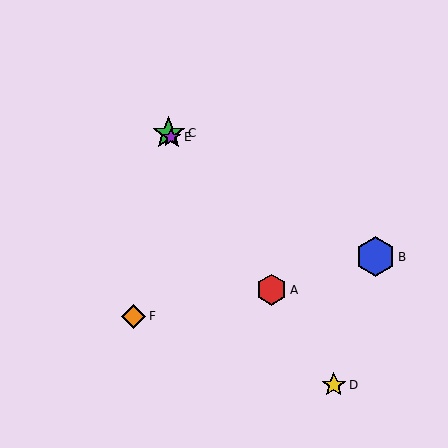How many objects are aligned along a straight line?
4 objects (A, C, D, E) are aligned along a straight line.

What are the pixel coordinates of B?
Object B is at (375, 257).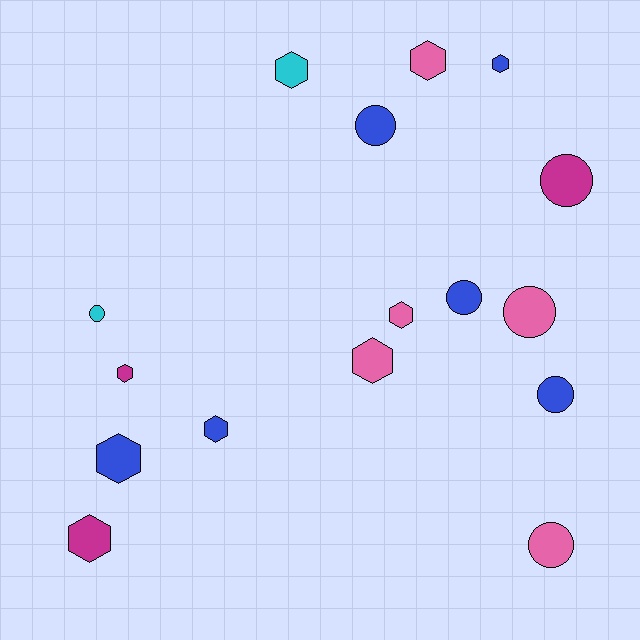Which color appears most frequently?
Blue, with 6 objects.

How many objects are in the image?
There are 16 objects.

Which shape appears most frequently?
Hexagon, with 9 objects.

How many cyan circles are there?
There is 1 cyan circle.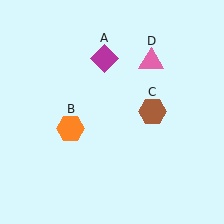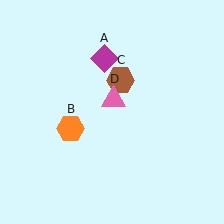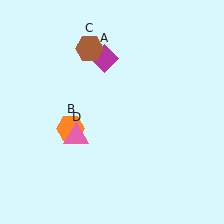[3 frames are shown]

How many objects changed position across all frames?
2 objects changed position: brown hexagon (object C), pink triangle (object D).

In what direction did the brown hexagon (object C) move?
The brown hexagon (object C) moved up and to the left.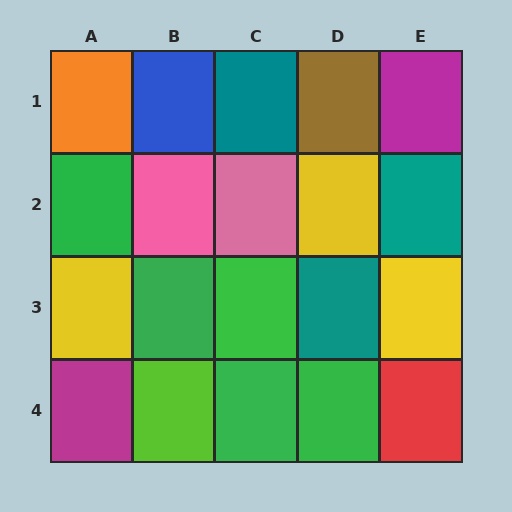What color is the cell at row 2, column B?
Pink.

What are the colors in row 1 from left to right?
Orange, blue, teal, brown, magenta.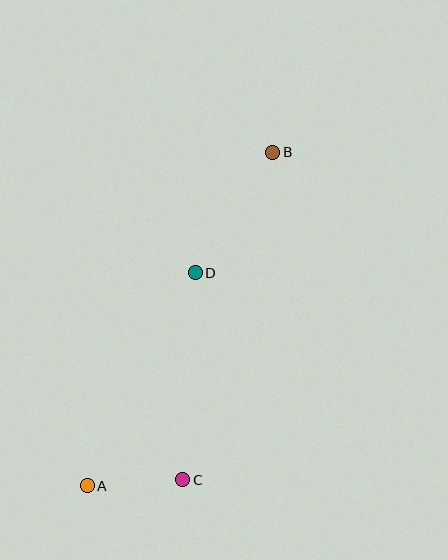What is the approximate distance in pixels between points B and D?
The distance between B and D is approximately 143 pixels.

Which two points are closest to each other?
Points A and C are closest to each other.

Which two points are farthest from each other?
Points A and B are farthest from each other.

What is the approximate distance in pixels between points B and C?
The distance between B and C is approximately 340 pixels.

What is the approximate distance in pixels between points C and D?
The distance between C and D is approximately 207 pixels.